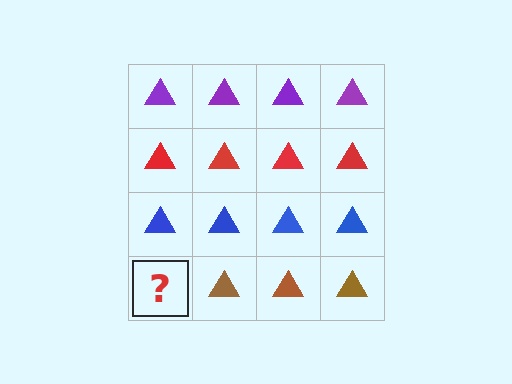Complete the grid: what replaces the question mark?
The question mark should be replaced with a brown triangle.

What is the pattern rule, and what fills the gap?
The rule is that each row has a consistent color. The gap should be filled with a brown triangle.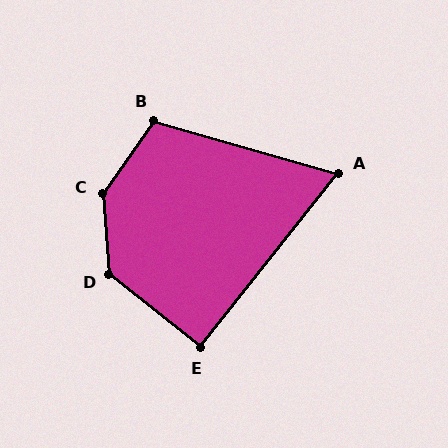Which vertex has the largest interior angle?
C, at approximately 140 degrees.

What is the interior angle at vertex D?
Approximately 133 degrees (obtuse).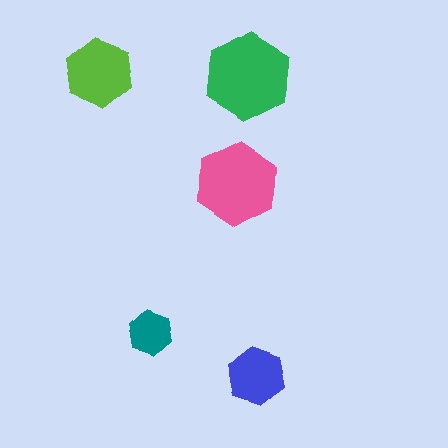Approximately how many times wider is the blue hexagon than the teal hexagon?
About 1.5 times wider.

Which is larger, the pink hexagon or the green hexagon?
The green one.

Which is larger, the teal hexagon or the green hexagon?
The green one.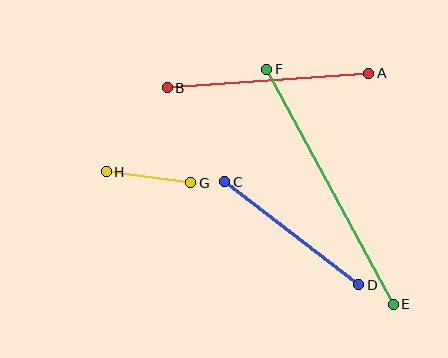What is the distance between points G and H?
The distance is approximately 85 pixels.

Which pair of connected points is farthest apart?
Points E and F are farthest apart.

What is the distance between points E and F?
The distance is approximately 267 pixels.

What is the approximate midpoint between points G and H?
The midpoint is at approximately (149, 177) pixels.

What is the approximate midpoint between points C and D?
The midpoint is at approximately (292, 233) pixels.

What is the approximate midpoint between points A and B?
The midpoint is at approximately (268, 80) pixels.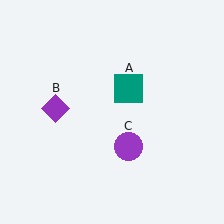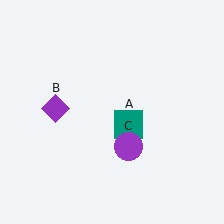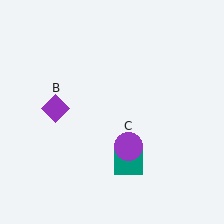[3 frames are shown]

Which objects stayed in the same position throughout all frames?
Purple diamond (object B) and purple circle (object C) remained stationary.